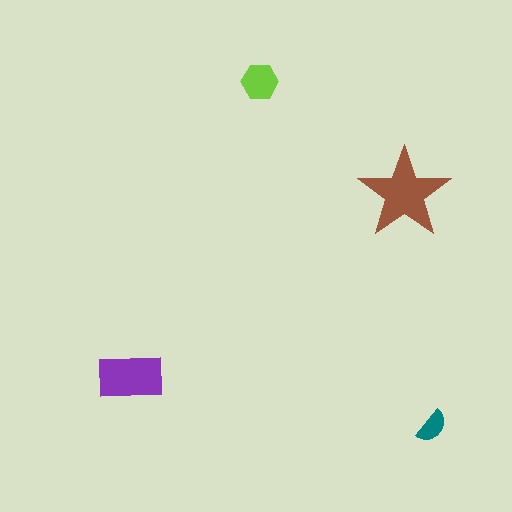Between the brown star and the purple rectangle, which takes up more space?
The brown star.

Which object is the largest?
The brown star.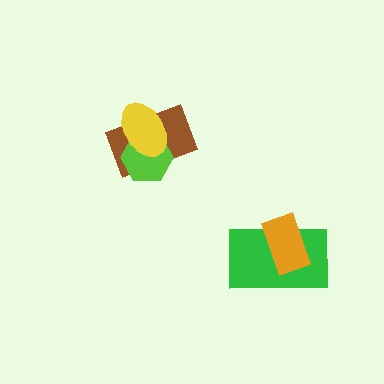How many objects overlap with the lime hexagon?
2 objects overlap with the lime hexagon.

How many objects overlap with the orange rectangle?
1 object overlaps with the orange rectangle.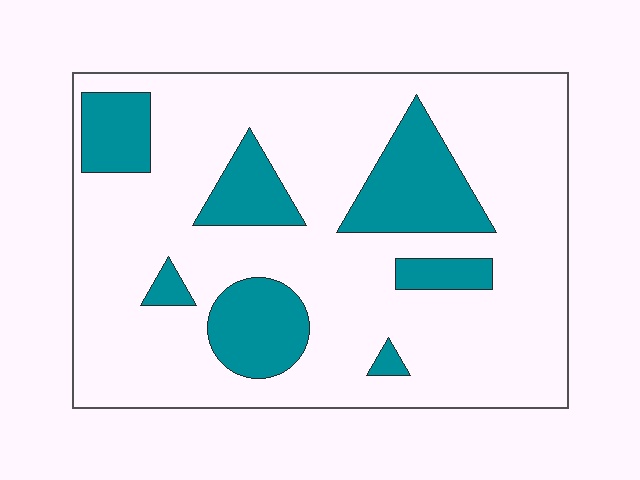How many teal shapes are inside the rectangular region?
7.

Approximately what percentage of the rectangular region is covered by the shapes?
Approximately 20%.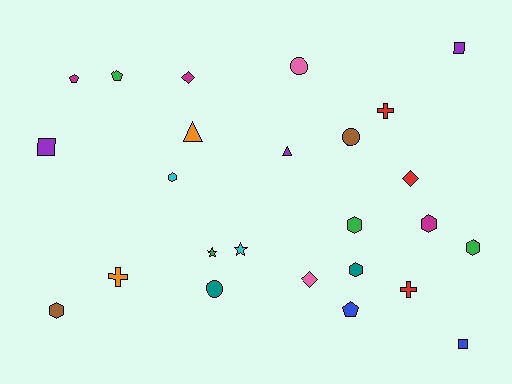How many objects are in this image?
There are 25 objects.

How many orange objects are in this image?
There are 2 orange objects.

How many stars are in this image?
There are 2 stars.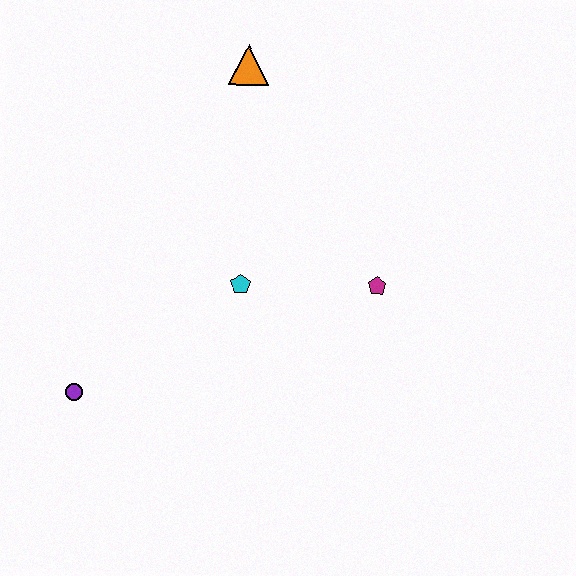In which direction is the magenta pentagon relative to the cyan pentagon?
The magenta pentagon is to the right of the cyan pentagon.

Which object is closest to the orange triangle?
The cyan pentagon is closest to the orange triangle.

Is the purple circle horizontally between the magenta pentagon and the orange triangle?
No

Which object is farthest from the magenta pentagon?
The purple circle is farthest from the magenta pentagon.